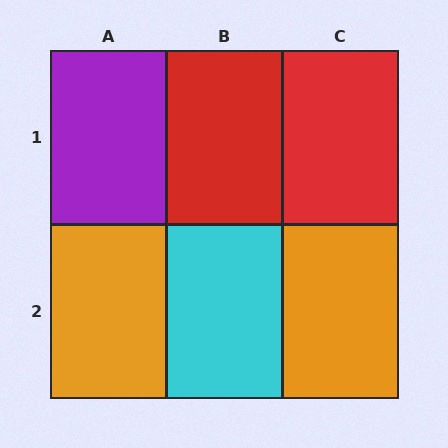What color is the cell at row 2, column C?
Orange.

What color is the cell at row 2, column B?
Cyan.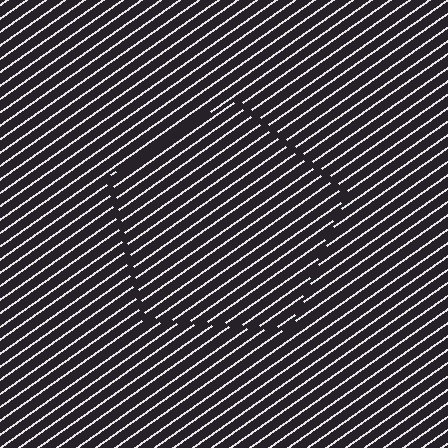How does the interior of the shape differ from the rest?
The interior of the shape contains the same grating, shifted by half a period — the contour is defined by the phase discontinuity where line-ends from the inner and outer gratings abut.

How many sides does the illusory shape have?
5 sides — the line-ends trace a pentagon.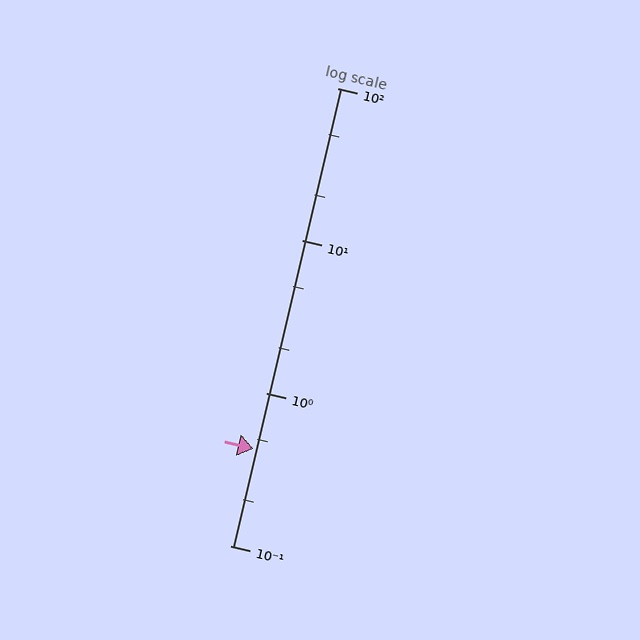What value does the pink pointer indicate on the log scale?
The pointer indicates approximately 0.43.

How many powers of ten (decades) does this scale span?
The scale spans 3 decades, from 0.1 to 100.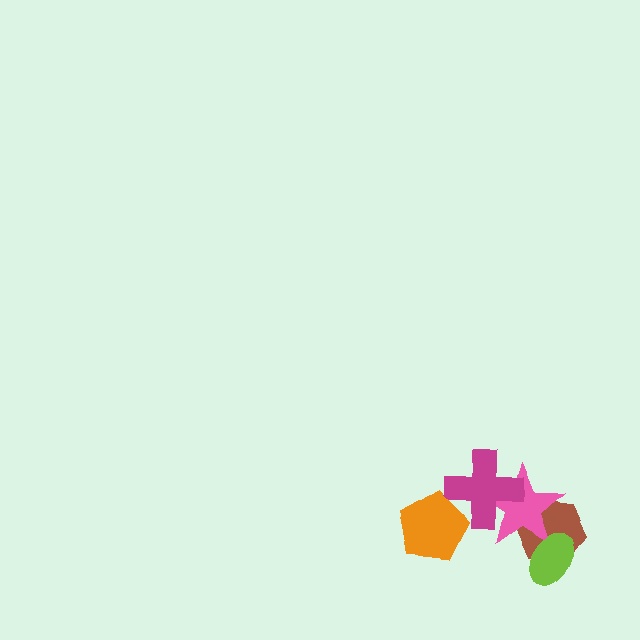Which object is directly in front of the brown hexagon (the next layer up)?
The pink star is directly in front of the brown hexagon.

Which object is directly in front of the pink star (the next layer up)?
The lime ellipse is directly in front of the pink star.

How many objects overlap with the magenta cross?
2 objects overlap with the magenta cross.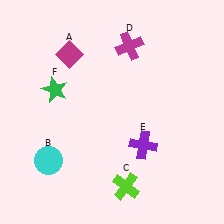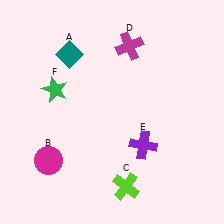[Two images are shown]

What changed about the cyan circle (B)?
In Image 1, B is cyan. In Image 2, it changed to magenta.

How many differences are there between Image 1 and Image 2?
There are 2 differences between the two images.